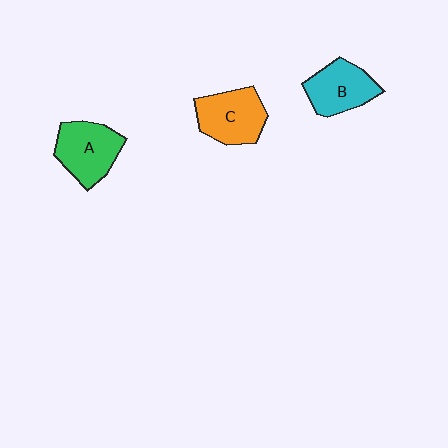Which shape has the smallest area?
Shape B (cyan).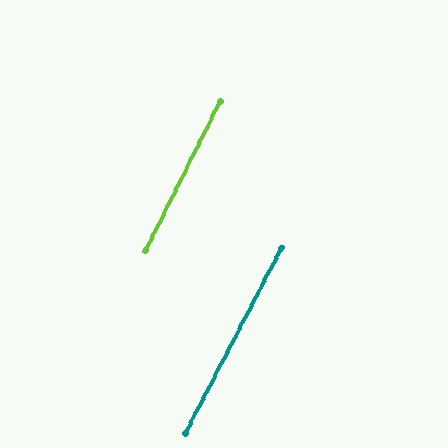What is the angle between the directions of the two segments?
Approximately 1 degree.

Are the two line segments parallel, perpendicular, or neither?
Parallel — their directions differ by only 0.9°.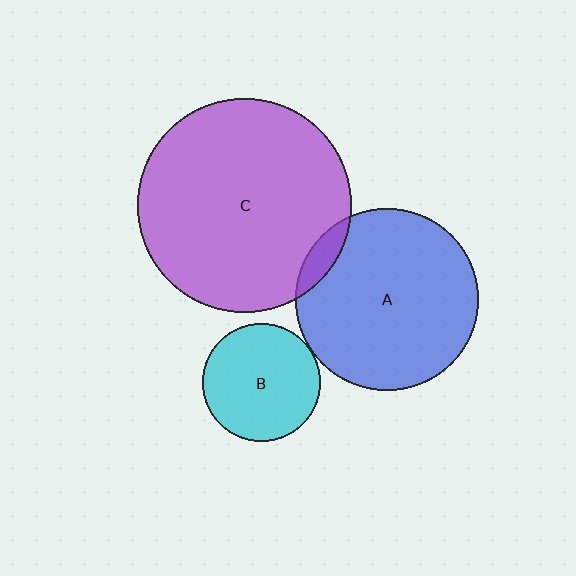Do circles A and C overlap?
Yes.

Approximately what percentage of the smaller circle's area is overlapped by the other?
Approximately 5%.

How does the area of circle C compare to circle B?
Approximately 3.3 times.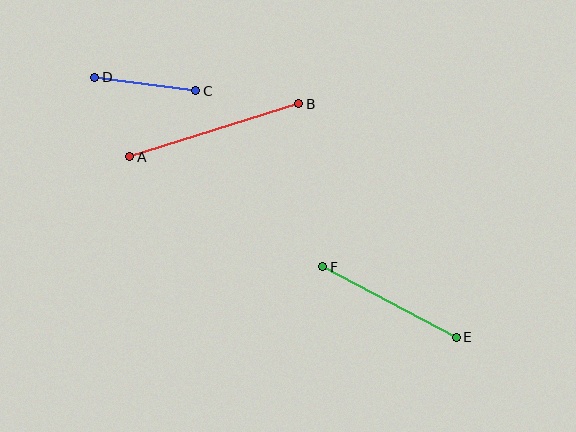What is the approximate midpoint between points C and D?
The midpoint is at approximately (145, 84) pixels.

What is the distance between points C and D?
The distance is approximately 102 pixels.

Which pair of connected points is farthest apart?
Points A and B are farthest apart.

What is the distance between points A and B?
The distance is approximately 177 pixels.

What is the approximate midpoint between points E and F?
The midpoint is at approximately (390, 302) pixels.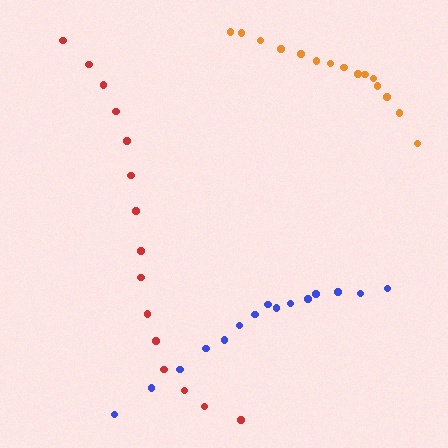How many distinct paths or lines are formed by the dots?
There are 3 distinct paths.